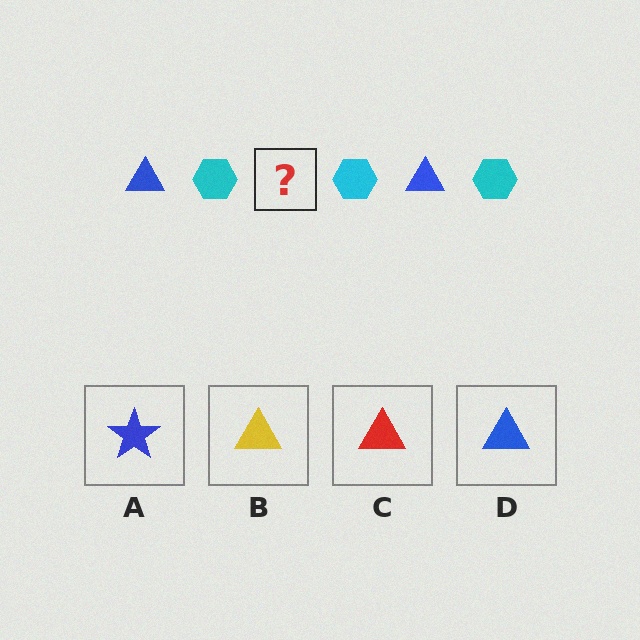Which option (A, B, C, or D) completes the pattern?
D.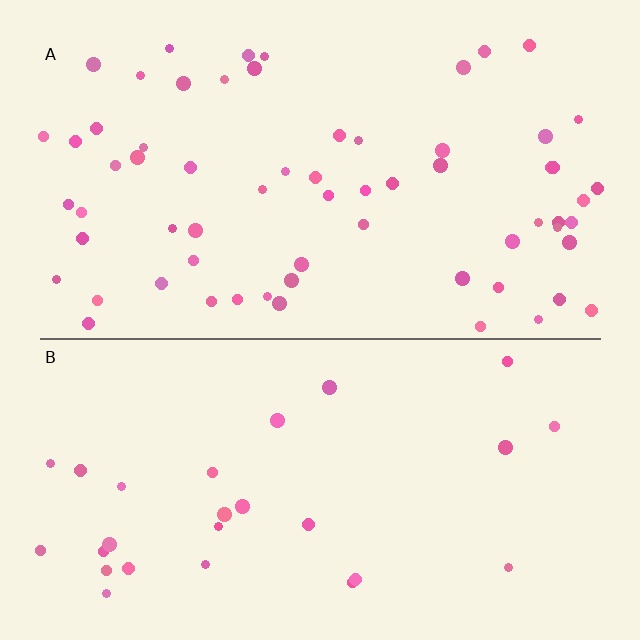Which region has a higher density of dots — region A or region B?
A (the top).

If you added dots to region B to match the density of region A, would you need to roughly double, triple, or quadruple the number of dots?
Approximately double.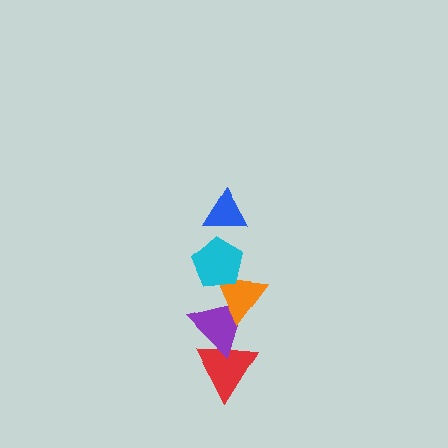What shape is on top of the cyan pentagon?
The blue triangle is on top of the cyan pentagon.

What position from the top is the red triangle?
The red triangle is 5th from the top.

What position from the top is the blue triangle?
The blue triangle is 1st from the top.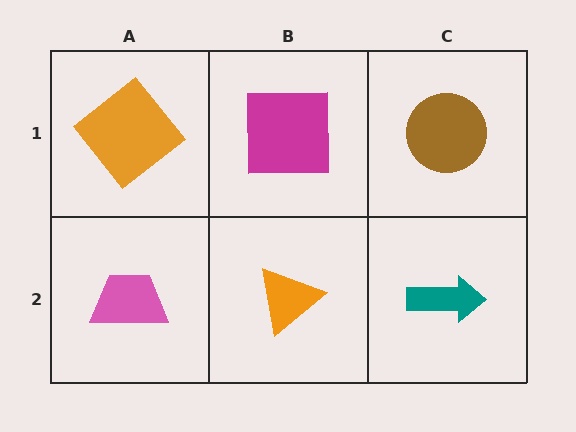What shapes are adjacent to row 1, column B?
An orange triangle (row 2, column B), an orange diamond (row 1, column A), a brown circle (row 1, column C).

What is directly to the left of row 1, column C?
A magenta square.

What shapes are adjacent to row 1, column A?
A pink trapezoid (row 2, column A), a magenta square (row 1, column B).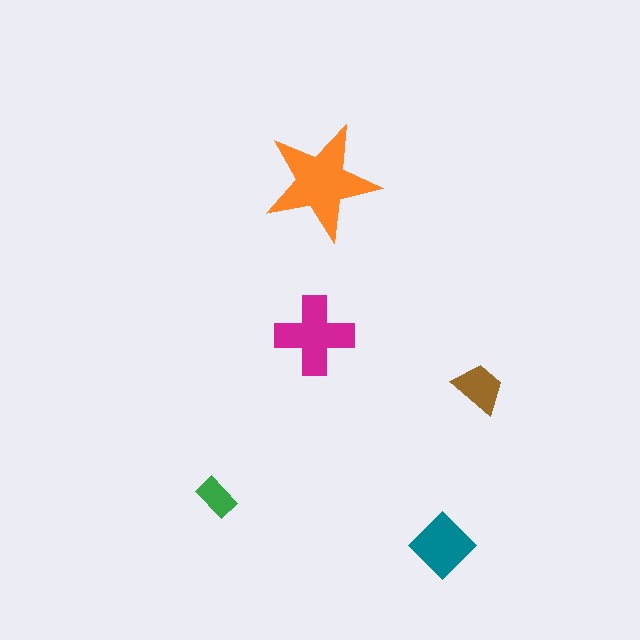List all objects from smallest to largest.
The green rectangle, the brown trapezoid, the teal diamond, the magenta cross, the orange star.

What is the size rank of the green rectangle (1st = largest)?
5th.